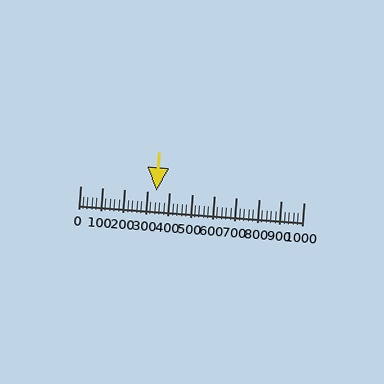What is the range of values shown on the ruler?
The ruler shows values from 0 to 1000.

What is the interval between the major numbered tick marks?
The major tick marks are spaced 100 units apart.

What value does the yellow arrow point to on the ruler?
The yellow arrow points to approximately 340.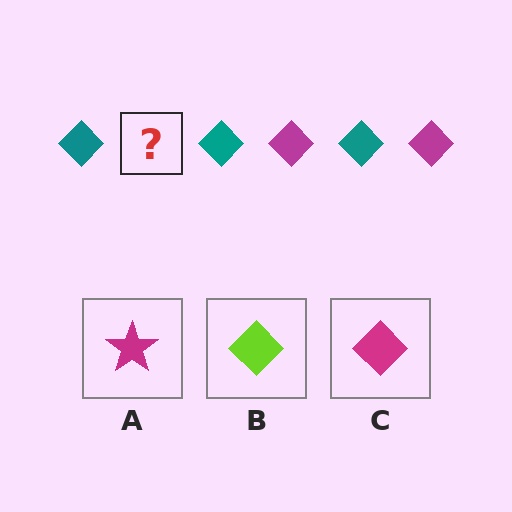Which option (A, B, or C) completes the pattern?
C.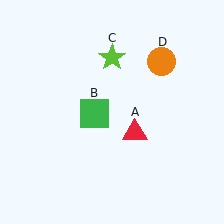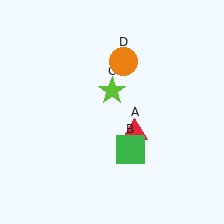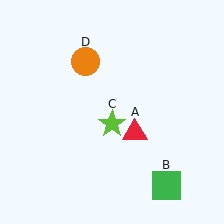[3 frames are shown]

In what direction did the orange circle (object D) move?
The orange circle (object D) moved left.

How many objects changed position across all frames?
3 objects changed position: green square (object B), lime star (object C), orange circle (object D).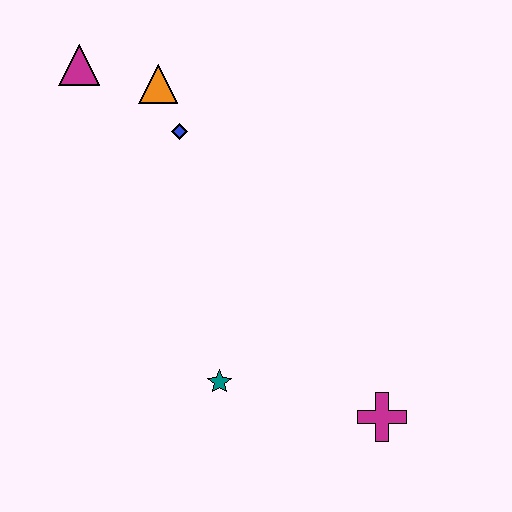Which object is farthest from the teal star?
The magenta triangle is farthest from the teal star.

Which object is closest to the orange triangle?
The blue diamond is closest to the orange triangle.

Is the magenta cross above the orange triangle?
No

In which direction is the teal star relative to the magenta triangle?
The teal star is below the magenta triangle.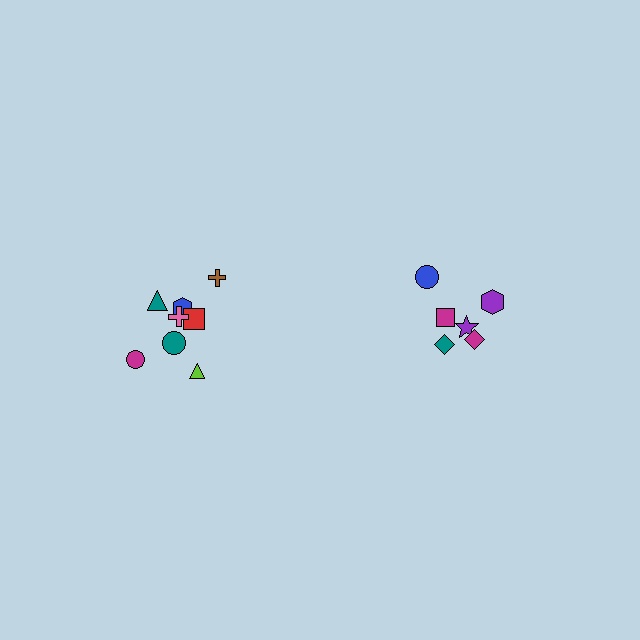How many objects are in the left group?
There are 8 objects.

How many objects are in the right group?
There are 6 objects.